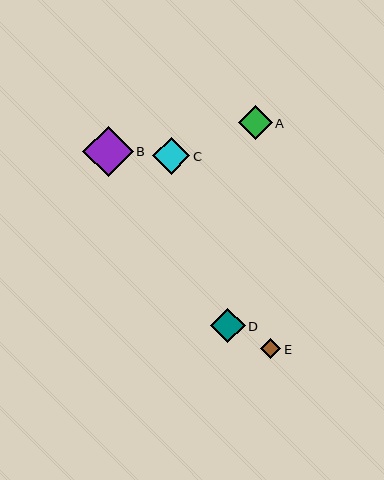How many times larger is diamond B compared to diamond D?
Diamond B is approximately 1.5 times the size of diamond D.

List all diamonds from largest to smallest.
From largest to smallest: B, C, D, A, E.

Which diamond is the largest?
Diamond B is the largest with a size of approximately 50 pixels.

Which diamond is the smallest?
Diamond E is the smallest with a size of approximately 20 pixels.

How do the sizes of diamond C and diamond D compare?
Diamond C and diamond D are approximately the same size.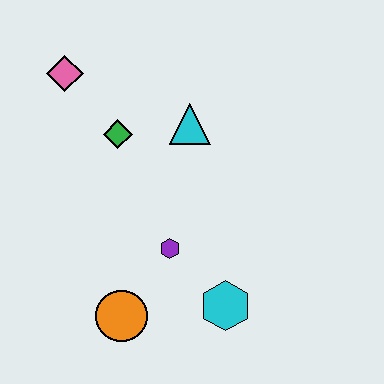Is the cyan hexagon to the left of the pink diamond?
No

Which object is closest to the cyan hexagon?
The purple hexagon is closest to the cyan hexagon.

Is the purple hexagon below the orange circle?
No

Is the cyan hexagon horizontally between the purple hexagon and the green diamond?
No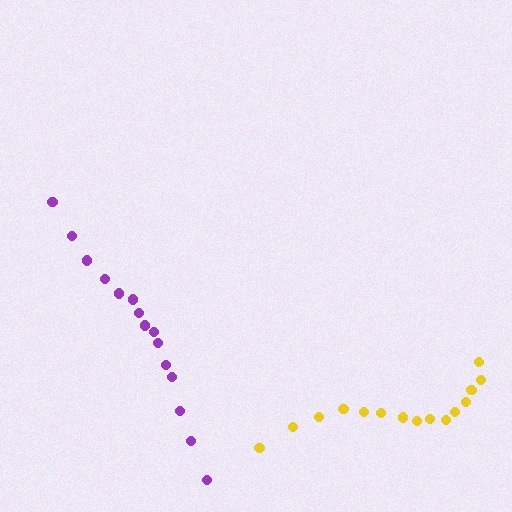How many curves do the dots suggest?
There are 2 distinct paths.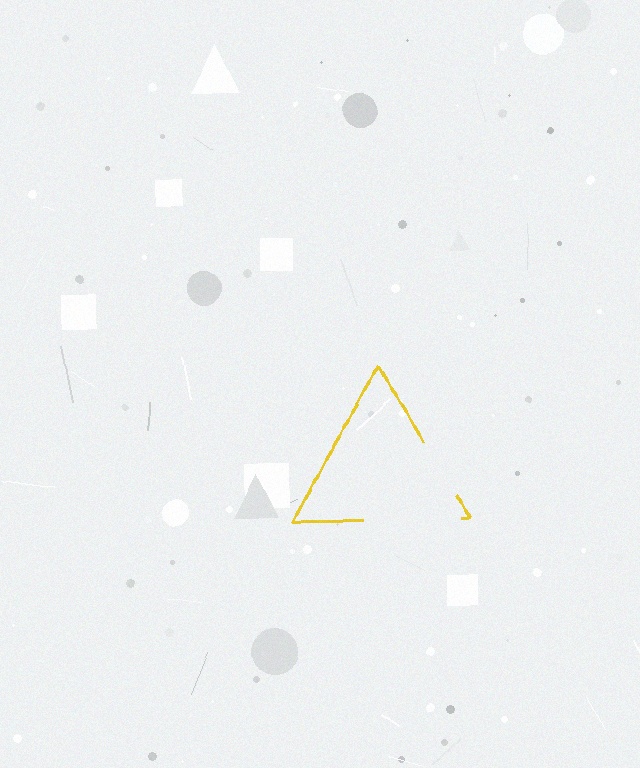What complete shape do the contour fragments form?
The contour fragments form a triangle.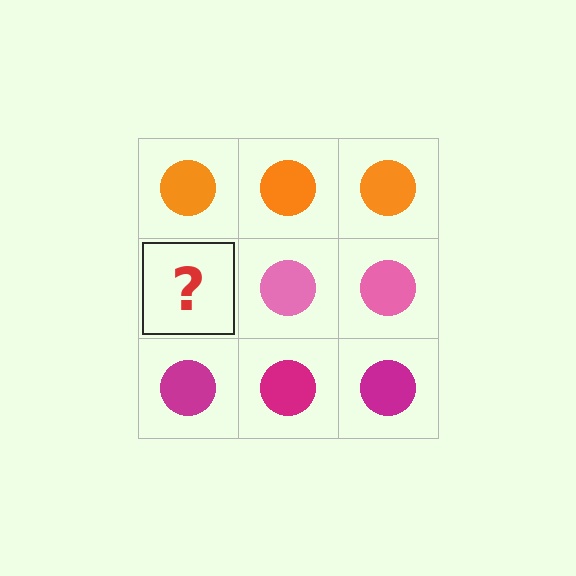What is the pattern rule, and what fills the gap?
The rule is that each row has a consistent color. The gap should be filled with a pink circle.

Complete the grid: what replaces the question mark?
The question mark should be replaced with a pink circle.